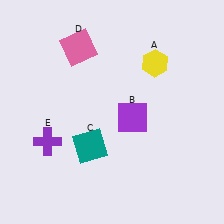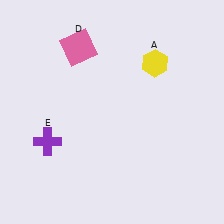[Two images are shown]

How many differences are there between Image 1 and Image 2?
There are 2 differences between the two images.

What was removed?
The purple square (B), the teal square (C) were removed in Image 2.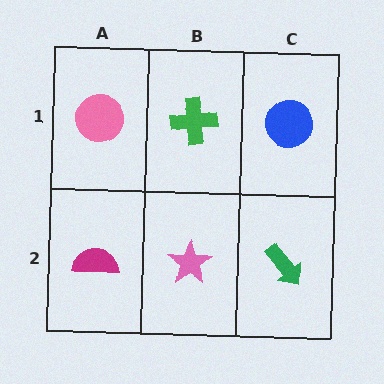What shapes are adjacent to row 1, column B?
A pink star (row 2, column B), a pink circle (row 1, column A), a blue circle (row 1, column C).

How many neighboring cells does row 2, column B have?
3.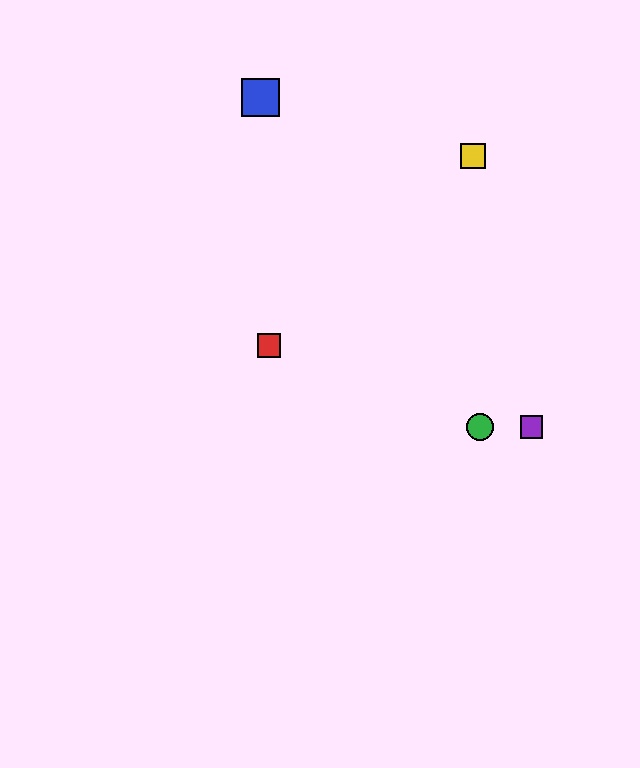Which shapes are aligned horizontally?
The green circle, the purple square are aligned horizontally.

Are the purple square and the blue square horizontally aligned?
No, the purple square is at y≈427 and the blue square is at y≈97.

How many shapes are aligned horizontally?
2 shapes (the green circle, the purple square) are aligned horizontally.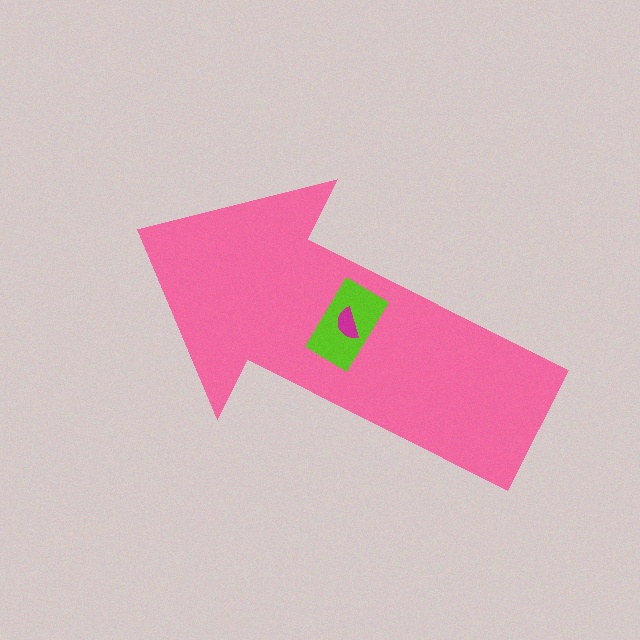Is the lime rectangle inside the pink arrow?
Yes.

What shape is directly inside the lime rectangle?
The magenta semicircle.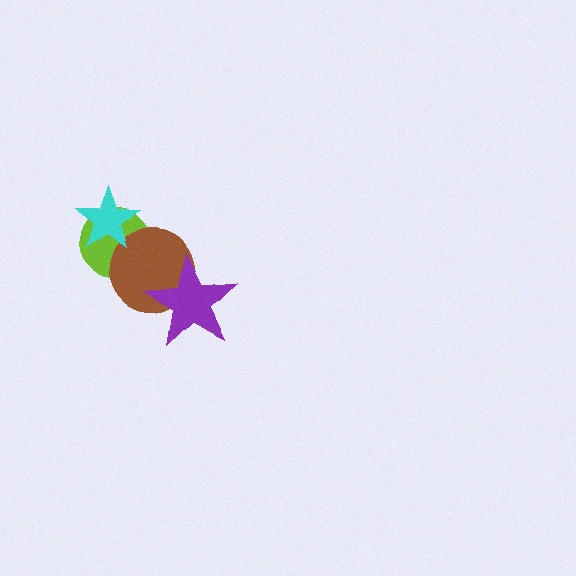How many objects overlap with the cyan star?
2 objects overlap with the cyan star.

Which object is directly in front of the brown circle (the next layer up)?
The cyan star is directly in front of the brown circle.